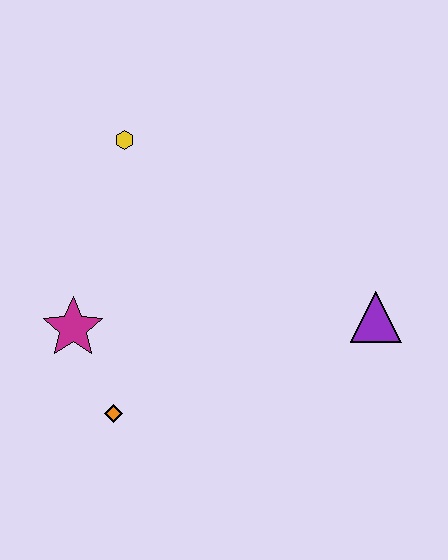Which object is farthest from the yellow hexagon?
The purple triangle is farthest from the yellow hexagon.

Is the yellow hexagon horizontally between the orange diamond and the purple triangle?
Yes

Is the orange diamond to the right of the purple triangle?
No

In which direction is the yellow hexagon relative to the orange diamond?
The yellow hexagon is above the orange diamond.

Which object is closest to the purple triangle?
The orange diamond is closest to the purple triangle.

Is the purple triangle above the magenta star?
Yes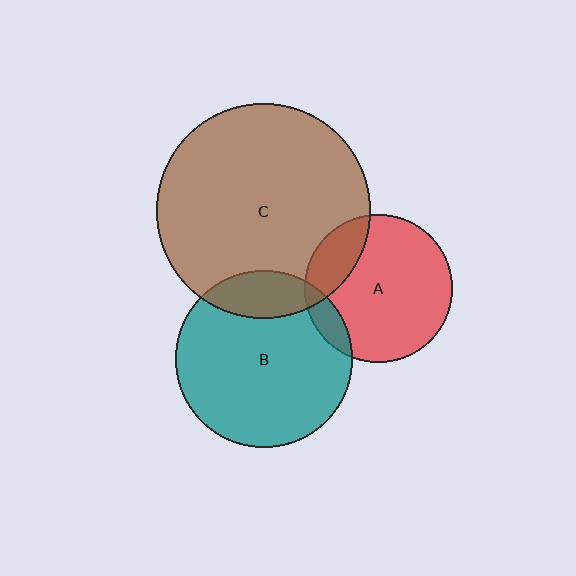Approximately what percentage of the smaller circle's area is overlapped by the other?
Approximately 10%.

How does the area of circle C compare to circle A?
Approximately 2.1 times.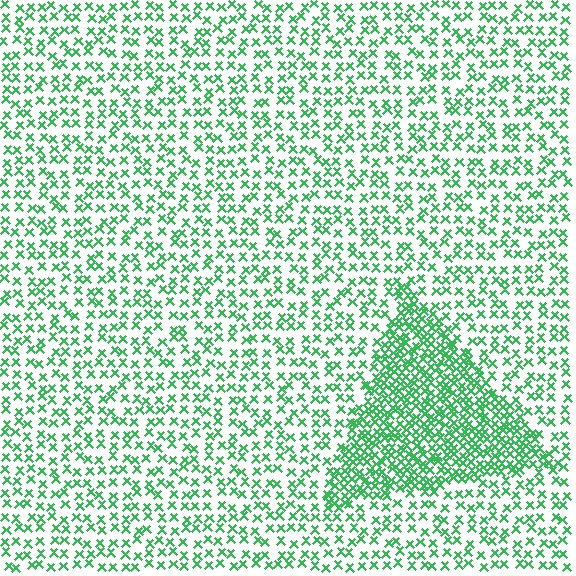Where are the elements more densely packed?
The elements are more densely packed inside the triangle boundary.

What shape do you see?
I see a triangle.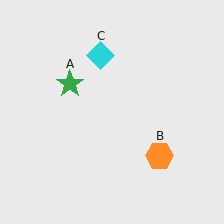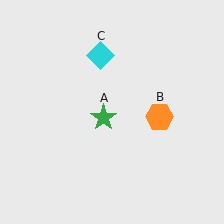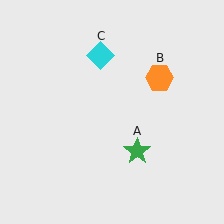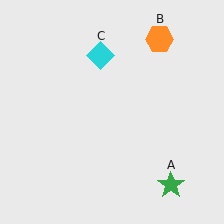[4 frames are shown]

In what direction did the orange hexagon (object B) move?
The orange hexagon (object B) moved up.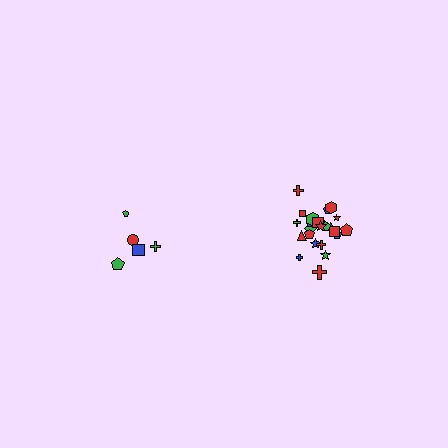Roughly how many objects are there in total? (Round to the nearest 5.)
Roughly 30 objects in total.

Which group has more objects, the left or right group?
The right group.